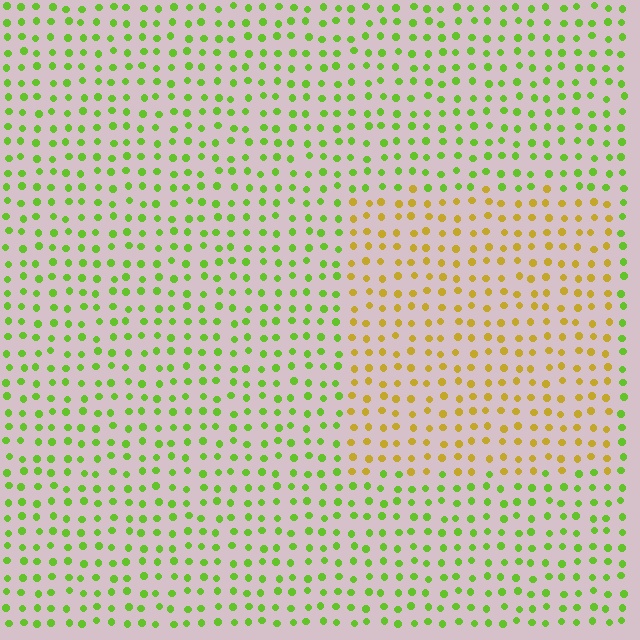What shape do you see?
I see a rectangle.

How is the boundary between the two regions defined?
The boundary is defined purely by a slight shift in hue (about 49 degrees). Spacing, size, and orientation are identical on both sides.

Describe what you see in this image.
The image is filled with small lime elements in a uniform arrangement. A rectangle-shaped region is visible where the elements are tinted to a slightly different hue, forming a subtle color boundary.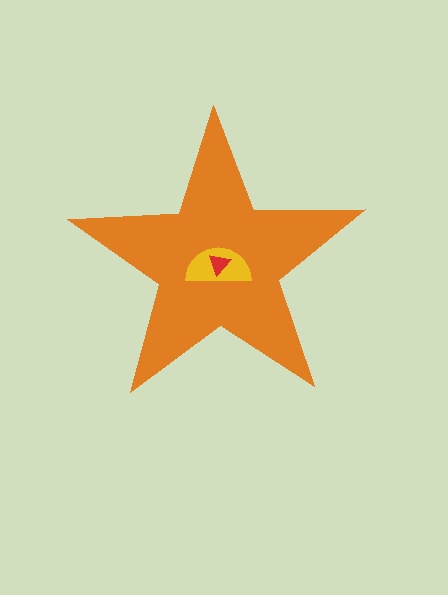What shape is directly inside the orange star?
The yellow semicircle.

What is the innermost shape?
The red triangle.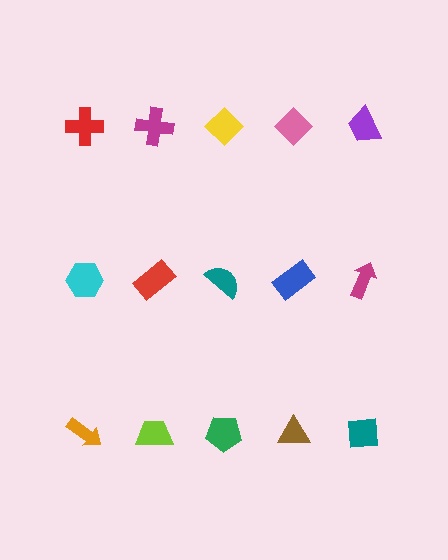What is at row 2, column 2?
A red rectangle.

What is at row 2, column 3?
A teal semicircle.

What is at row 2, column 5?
A magenta arrow.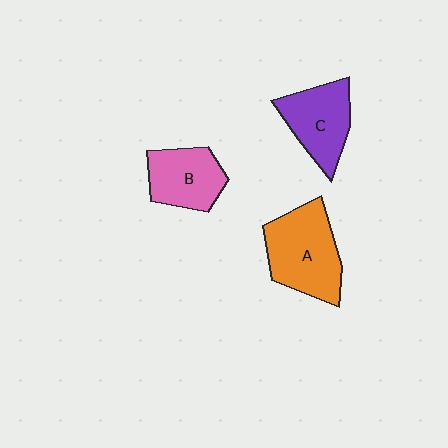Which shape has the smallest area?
Shape B (pink).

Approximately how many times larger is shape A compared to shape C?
Approximately 1.3 times.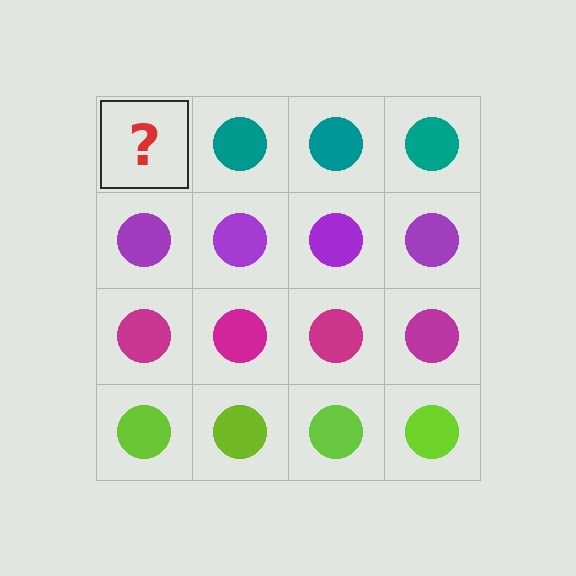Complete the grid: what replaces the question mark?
The question mark should be replaced with a teal circle.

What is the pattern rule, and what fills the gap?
The rule is that each row has a consistent color. The gap should be filled with a teal circle.